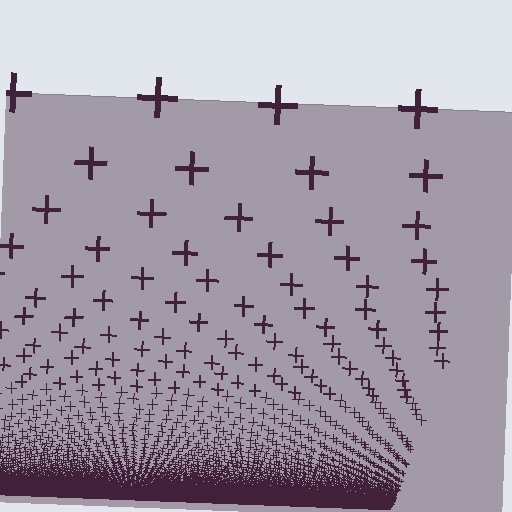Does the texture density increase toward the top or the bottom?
Density increases toward the bottom.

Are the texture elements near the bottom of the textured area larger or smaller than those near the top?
Smaller. The gradient is inverted — elements near the bottom are smaller and denser.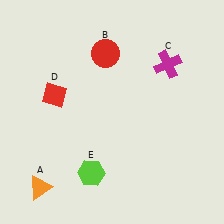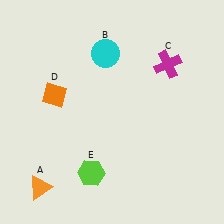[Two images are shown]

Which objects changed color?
B changed from red to cyan. D changed from red to orange.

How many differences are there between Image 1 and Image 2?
There are 2 differences between the two images.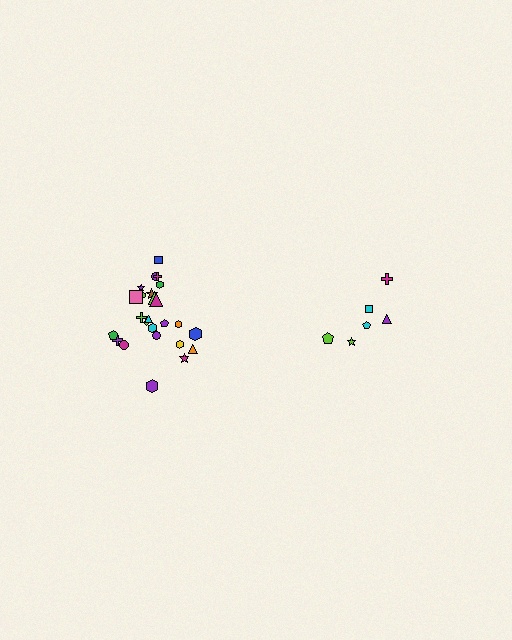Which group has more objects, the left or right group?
The left group.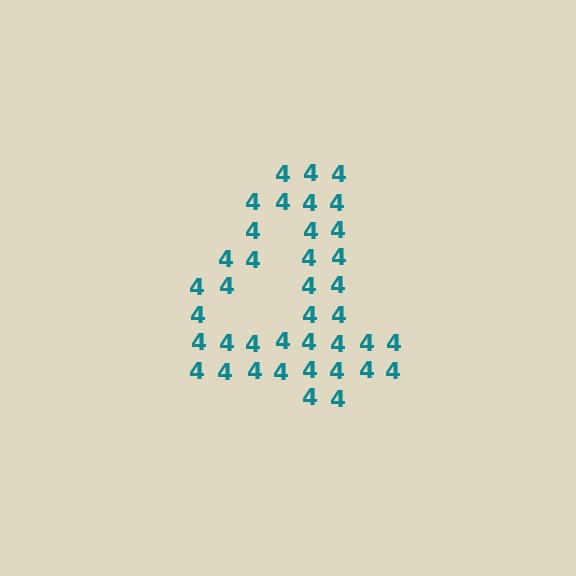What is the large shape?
The large shape is the digit 4.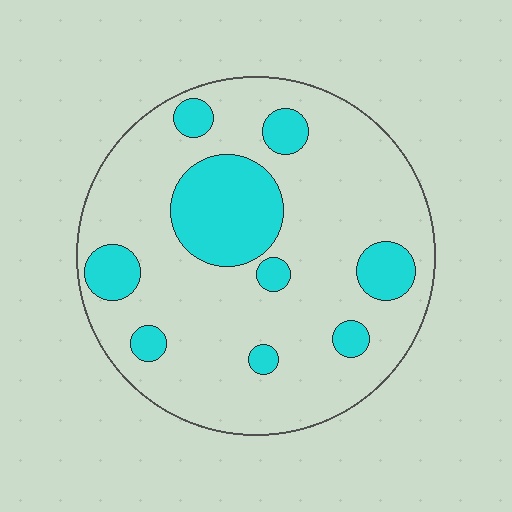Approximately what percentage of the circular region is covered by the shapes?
Approximately 20%.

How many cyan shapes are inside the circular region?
9.